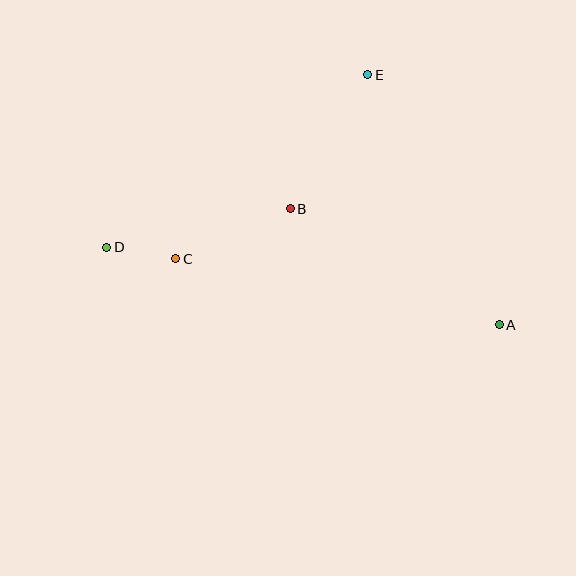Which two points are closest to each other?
Points C and D are closest to each other.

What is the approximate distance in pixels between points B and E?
The distance between B and E is approximately 155 pixels.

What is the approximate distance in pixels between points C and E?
The distance between C and E is approximately 266 pixels.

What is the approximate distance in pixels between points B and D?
The distance between B and D is approximately 188 pixels.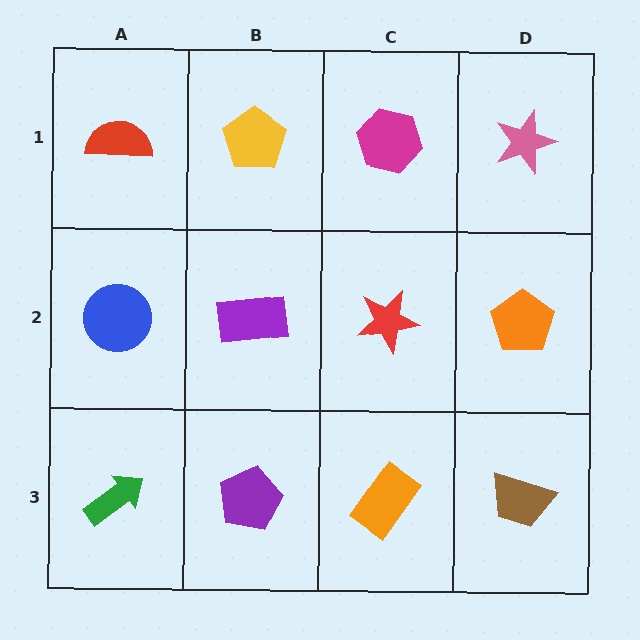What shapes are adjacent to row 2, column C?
A magenta hexagon (row 1, column C), an orange rectangle (row 3, column C), a purple rectangle (row 2, column B), an orange pentagon (row 2, column D).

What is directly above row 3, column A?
A blue circle.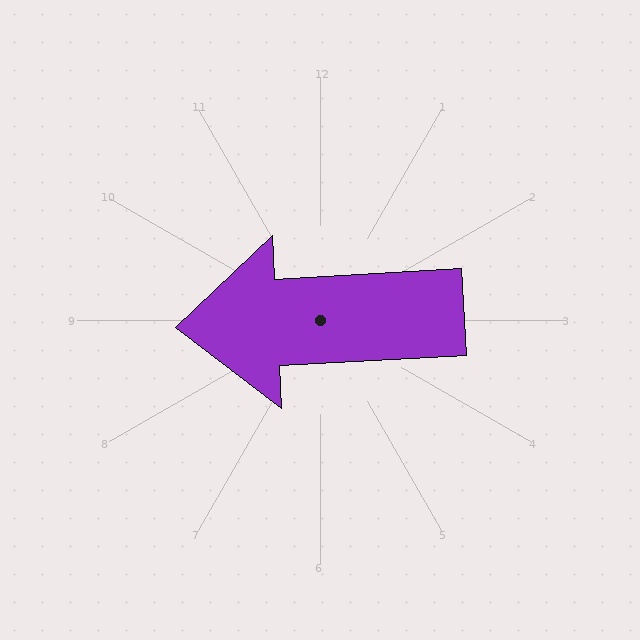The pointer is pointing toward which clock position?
Roughly 9 o'clock.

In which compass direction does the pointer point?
West.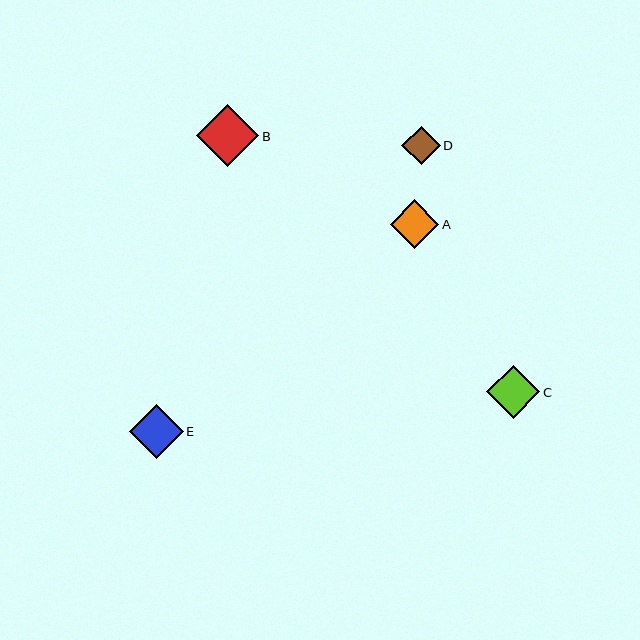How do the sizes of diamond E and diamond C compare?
Diamond E and diamond C are approximately the same size.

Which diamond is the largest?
Diamond B is the largest with a size of approximately 62 pixels.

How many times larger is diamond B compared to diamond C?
Diamond B is approximately 1.2 times the size of diamond C.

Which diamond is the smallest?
Diamond D is the smallest with a size of approximately 38 pixels.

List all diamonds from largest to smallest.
From largest to smallest: B, E, C, A, D.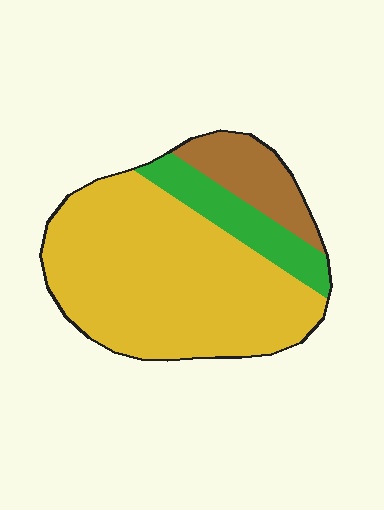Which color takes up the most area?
Yellow, at roughly 70%.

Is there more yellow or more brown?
Yellow.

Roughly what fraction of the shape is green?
Green covers 15% of the shape.